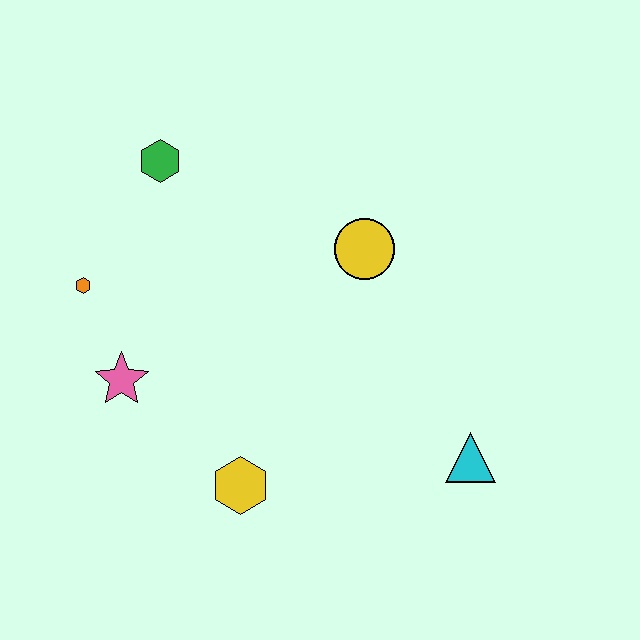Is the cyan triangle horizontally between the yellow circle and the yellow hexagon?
No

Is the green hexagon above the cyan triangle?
Yes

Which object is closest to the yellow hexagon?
The pink star is closest to the yellow hexagon.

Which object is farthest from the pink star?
The cyan triangle is farthest from the pink star.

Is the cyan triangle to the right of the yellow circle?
Yes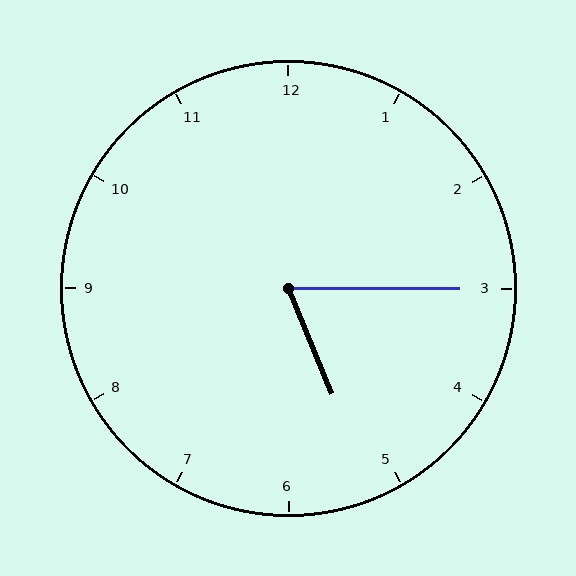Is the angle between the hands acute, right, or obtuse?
It is acute.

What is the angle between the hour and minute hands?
Approximately 68 degrees.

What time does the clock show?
5:15.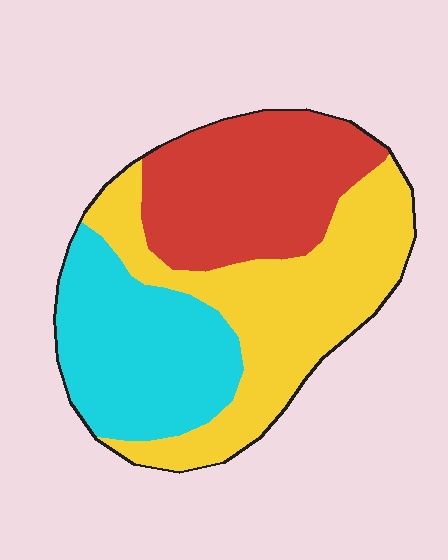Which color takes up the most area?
Yellow, at roughly 40%.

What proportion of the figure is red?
Red takes up about one third (1/3) of the figure.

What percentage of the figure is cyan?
Cyan covers roughly 30% of the figure.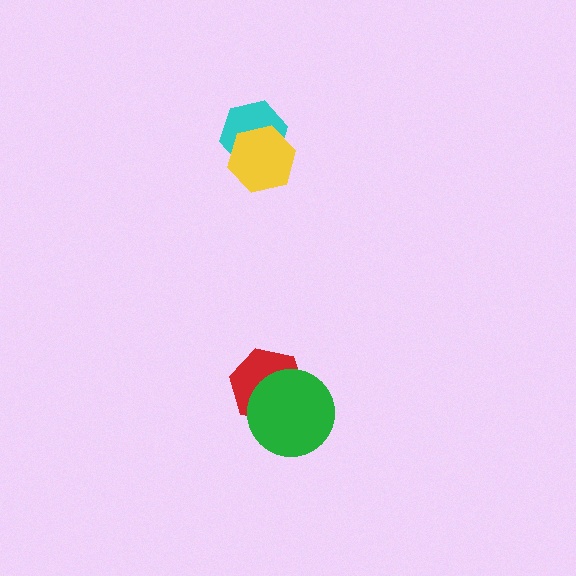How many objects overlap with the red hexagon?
1 object overlaps with the red hexagon.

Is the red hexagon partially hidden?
Yes, it is partially covered by another shape.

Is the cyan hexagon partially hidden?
Yes, it is partially covered by another shape.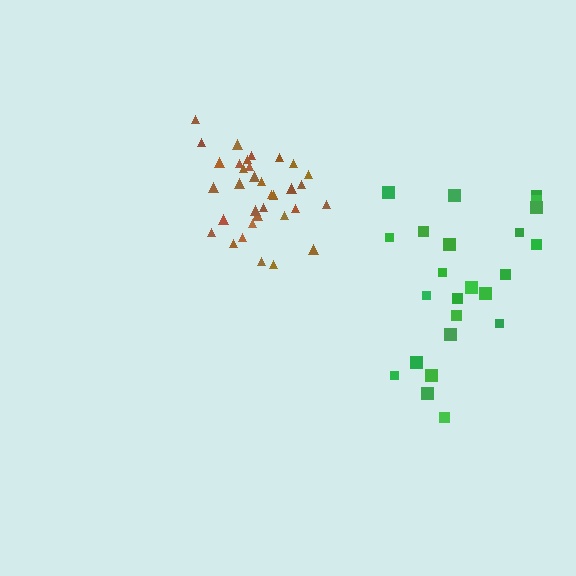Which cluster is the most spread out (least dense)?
Green.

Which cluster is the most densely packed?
Brown.